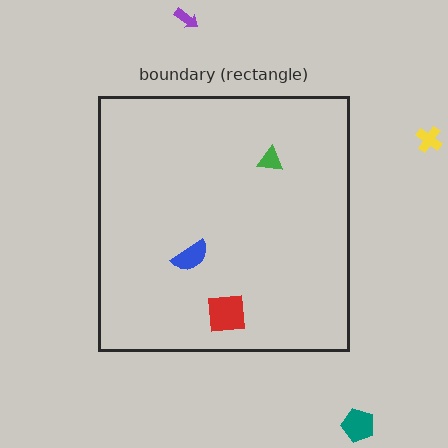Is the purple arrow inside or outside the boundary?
Outside.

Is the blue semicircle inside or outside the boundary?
Inside.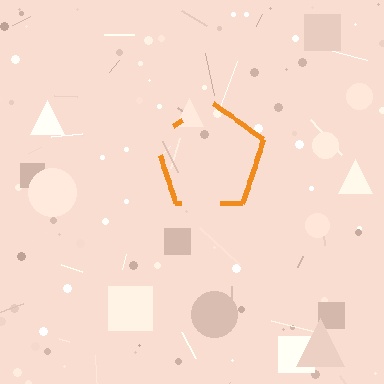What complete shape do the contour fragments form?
The contour fragments form a pentagon.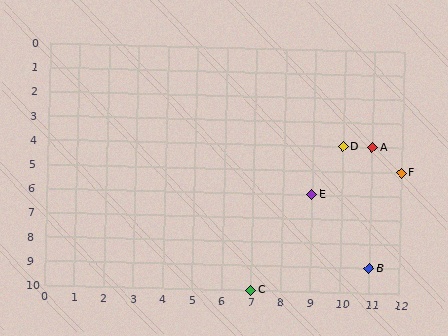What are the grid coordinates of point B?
Point B is at grid coordinates (11, 9).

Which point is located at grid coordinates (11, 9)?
Point B is at (11, 9).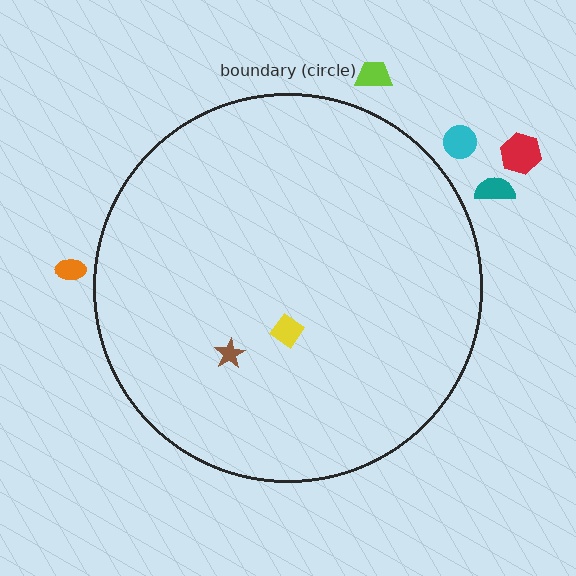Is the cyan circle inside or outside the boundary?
Outside.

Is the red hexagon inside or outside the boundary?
Outside.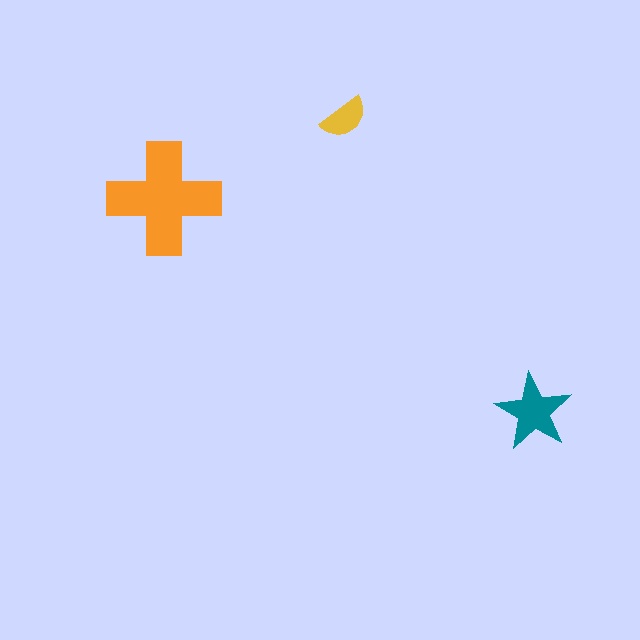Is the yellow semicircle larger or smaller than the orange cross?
Smaller.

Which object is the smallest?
The yellow semicircle.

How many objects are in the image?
There are 3 objects in the image.